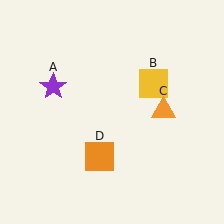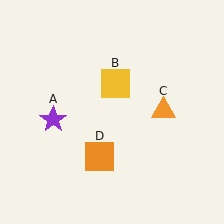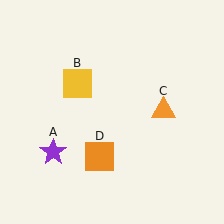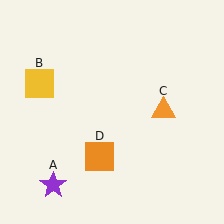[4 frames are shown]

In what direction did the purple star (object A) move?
The purple star (object A) moved down.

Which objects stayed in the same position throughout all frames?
Orange triangle (object C) and orange square (object D) remained stationary.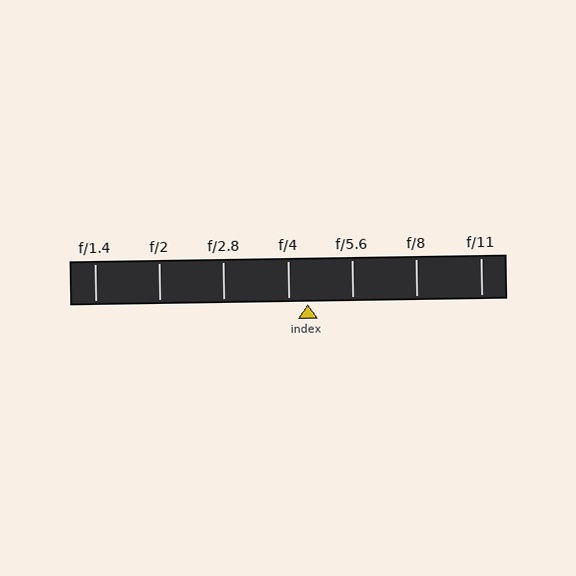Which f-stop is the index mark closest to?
The index mark is closest to f/4.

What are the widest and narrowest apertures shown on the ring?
The widest aperture shown is f/1.4 and the narrowest is f/11.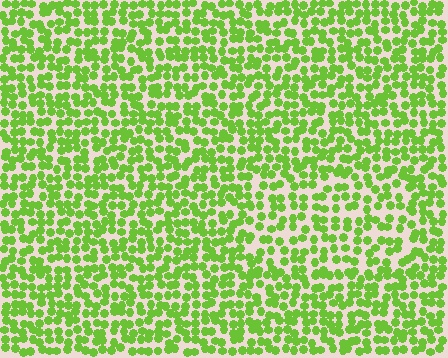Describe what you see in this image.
The image contains small lime elements arranged at two different densities. A rectangle-shaped region is visible where the elements are less densely packed than the surrounding area.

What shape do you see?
I see a rectangle.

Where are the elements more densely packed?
The elements are more densely packed outside the rectangle boundary.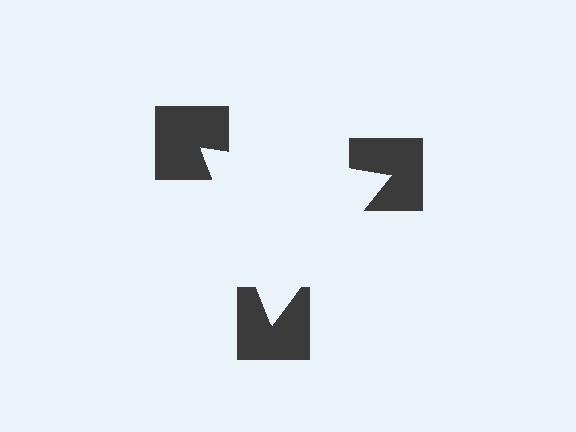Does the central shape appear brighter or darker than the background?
It typically appears slightly brighter than the background, even though no actual brightness change is drawn.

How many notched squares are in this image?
There are 3 — one at each vertex of the illusory triangle.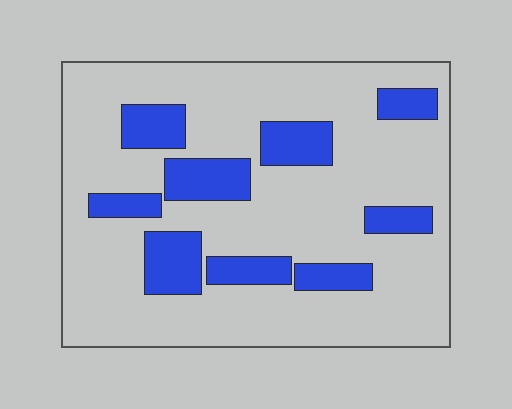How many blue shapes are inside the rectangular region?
9.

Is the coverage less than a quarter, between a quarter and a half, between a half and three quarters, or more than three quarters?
Less than a quarter.